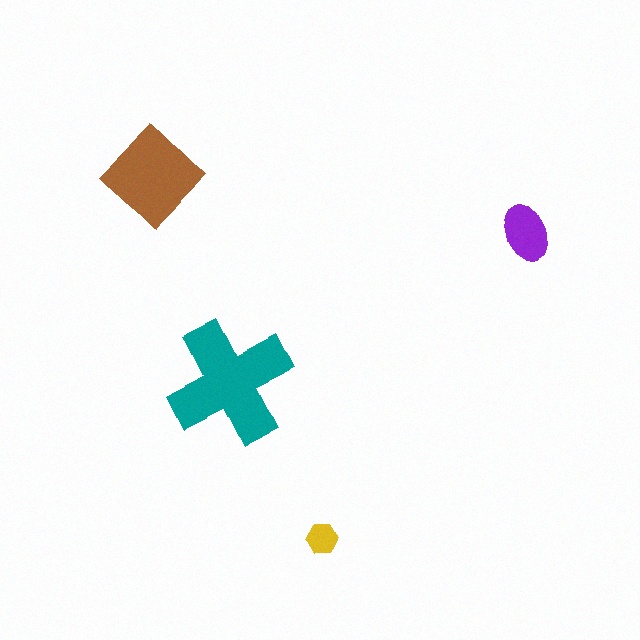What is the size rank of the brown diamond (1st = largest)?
2nd.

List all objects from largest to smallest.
The teal cross, the brown diamond, the purple ellipse, the yellow hexagon.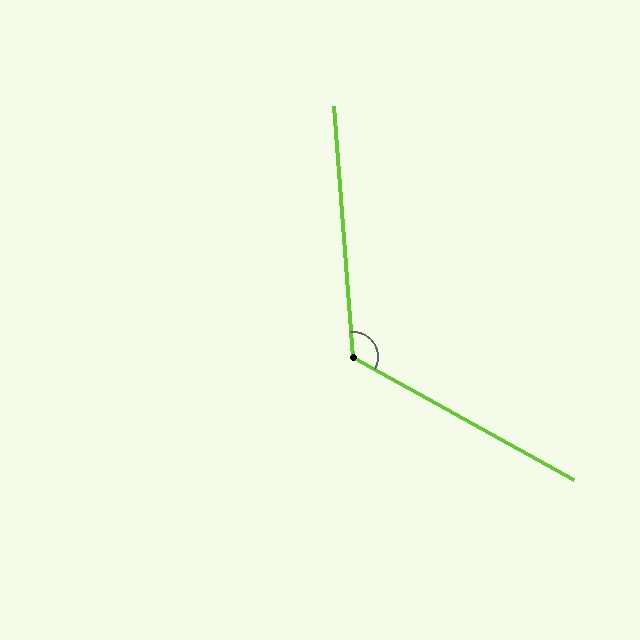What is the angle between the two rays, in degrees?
Approximately 123 degrees.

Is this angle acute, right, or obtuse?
It is obtuse.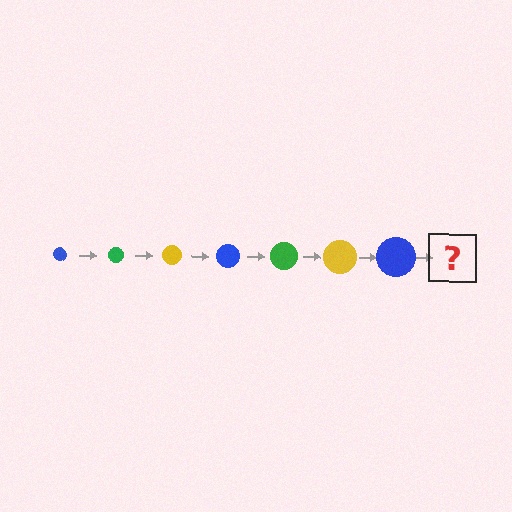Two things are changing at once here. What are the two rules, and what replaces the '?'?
The two rules are that the circle grows larger each step and the color cycles through blue, green, and yellow. The '?' should be a green circle, larger than the previous one.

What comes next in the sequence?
The next element should be a green circle, larger than the previous one.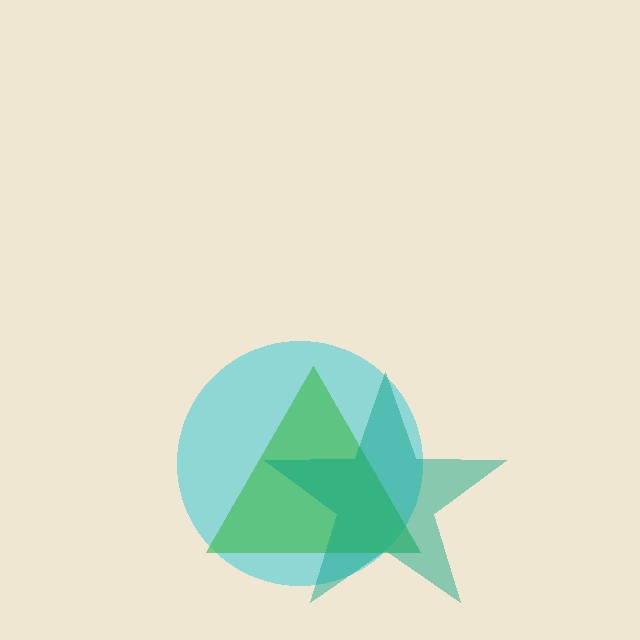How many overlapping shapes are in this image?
There are 3 overlapping shapes in the image.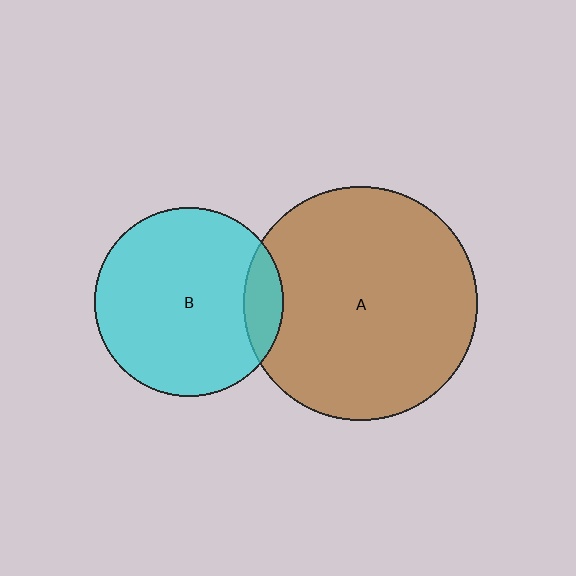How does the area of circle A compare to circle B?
Approximately 1.5 times.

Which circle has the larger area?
Circle A (brown).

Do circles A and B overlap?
Yes.